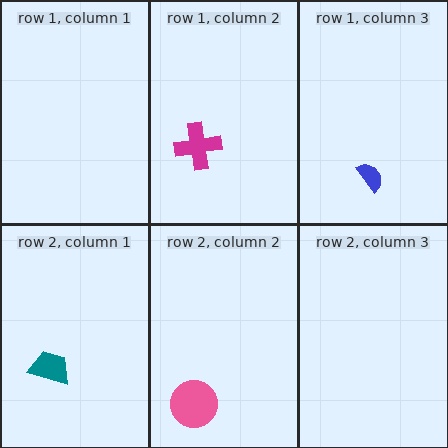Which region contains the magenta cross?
The row 1, column 2 region.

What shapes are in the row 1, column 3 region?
The blue semicircle.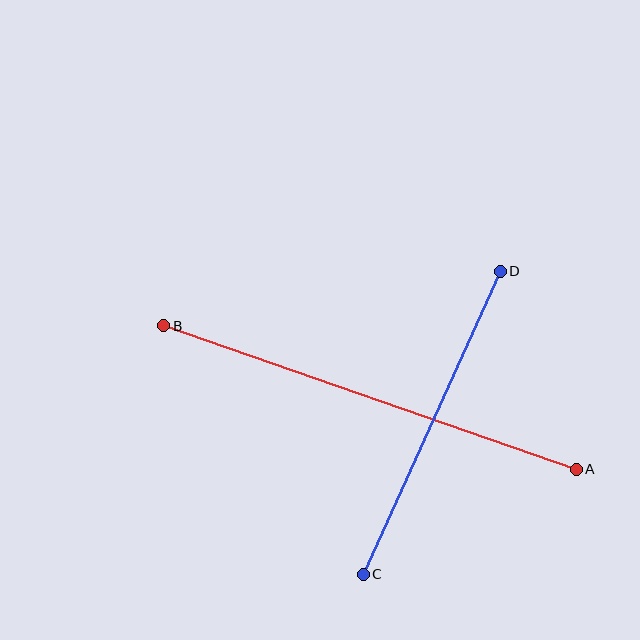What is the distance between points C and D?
The distance is approximately 333 pixels.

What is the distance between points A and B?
The distance is approximately 436 pixels.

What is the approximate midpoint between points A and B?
The midpoint is at approximately (370, 397) pixels.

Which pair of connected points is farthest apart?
Points A and B are farthest apart.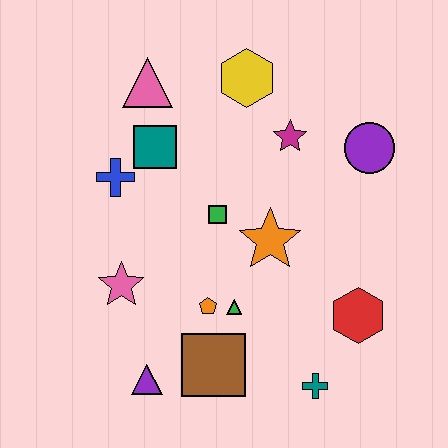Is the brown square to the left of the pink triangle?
No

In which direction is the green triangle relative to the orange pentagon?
The green triangle is to the right of the orange pentagon.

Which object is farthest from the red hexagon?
The pink triangle is farthest from the red hexagon.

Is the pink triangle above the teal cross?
Yes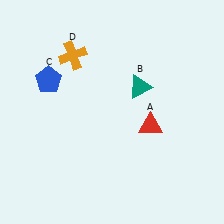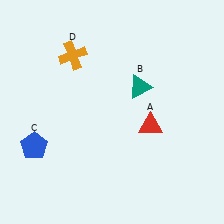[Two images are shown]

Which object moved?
The blue pentagon (C) moved down.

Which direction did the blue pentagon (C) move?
The blue pentagon (C) moved down.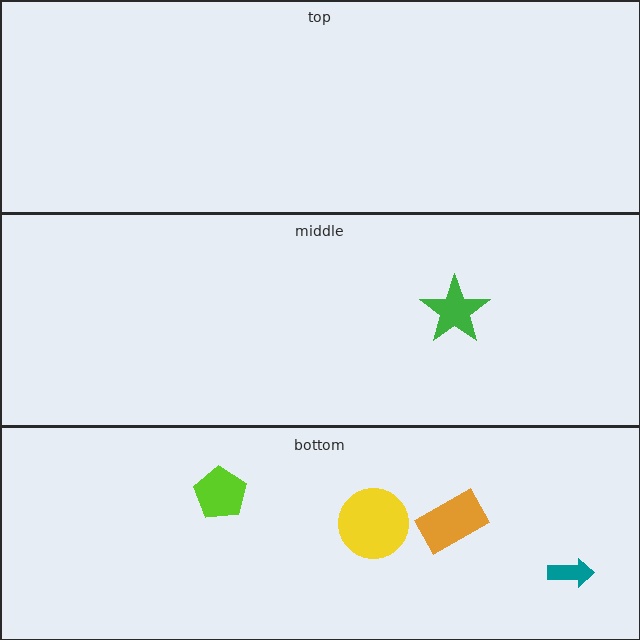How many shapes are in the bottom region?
4.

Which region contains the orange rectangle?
The bottom region.